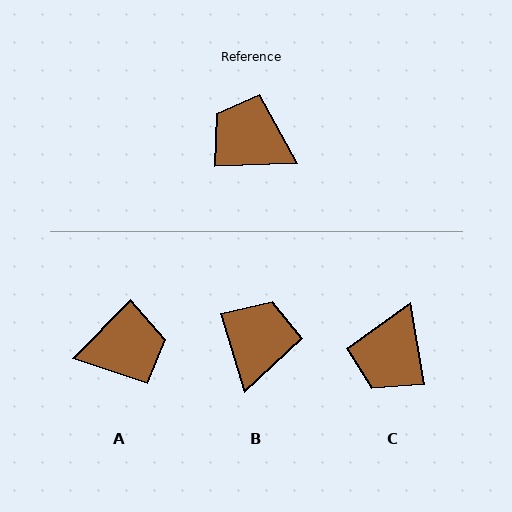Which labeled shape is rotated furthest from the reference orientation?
A, about 137 degrees away.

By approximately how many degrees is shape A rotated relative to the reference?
Approximately 137 degrees clockwise.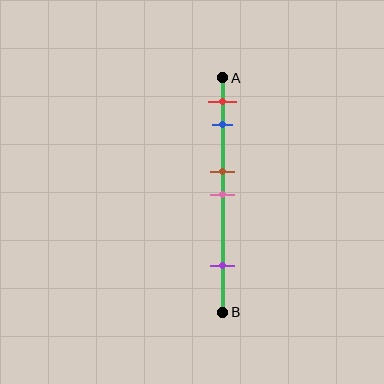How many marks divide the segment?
There are 5 marks dividing the segment.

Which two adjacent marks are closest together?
The brown and pink marks are the closest adjacent pair.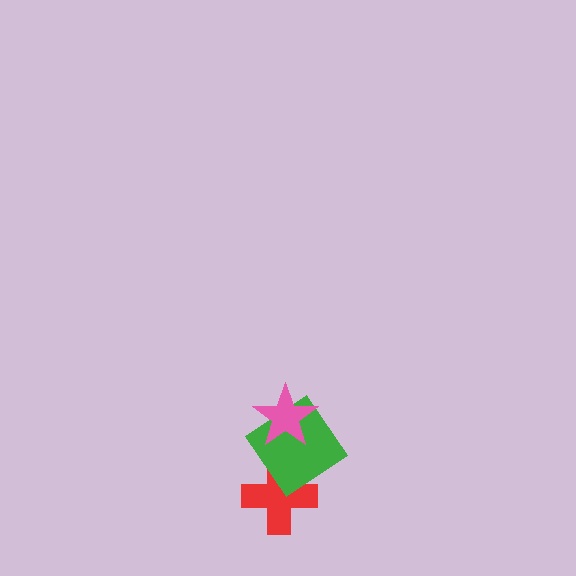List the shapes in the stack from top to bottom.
From top to bottom: the pink star, the green diamond, the red cross.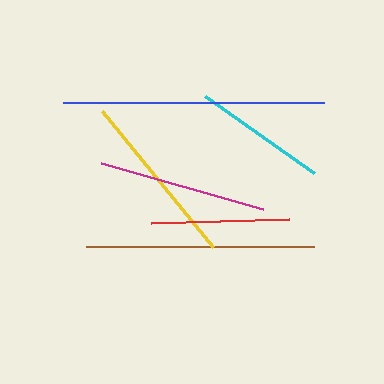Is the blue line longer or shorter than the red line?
The blue line is longer than the red line.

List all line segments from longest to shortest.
From longest to shortest: blue, brown, yellow, magenta, red, cyan.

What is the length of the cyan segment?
The cyan segment is approximately 133 pixels long.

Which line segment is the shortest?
The cyan line is the shortest at approximately 133 pixels.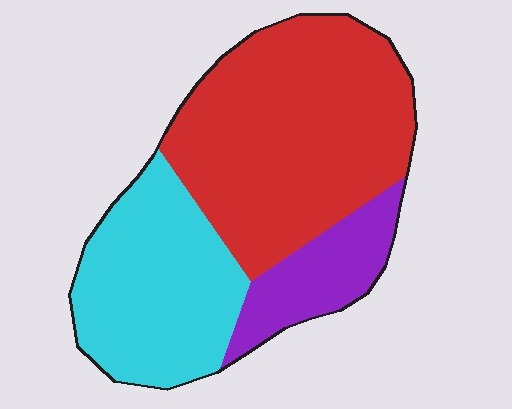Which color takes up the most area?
Red, at roughly 50%.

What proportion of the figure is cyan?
Cyan covers roughly 35% of the figure.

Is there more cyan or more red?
Red.